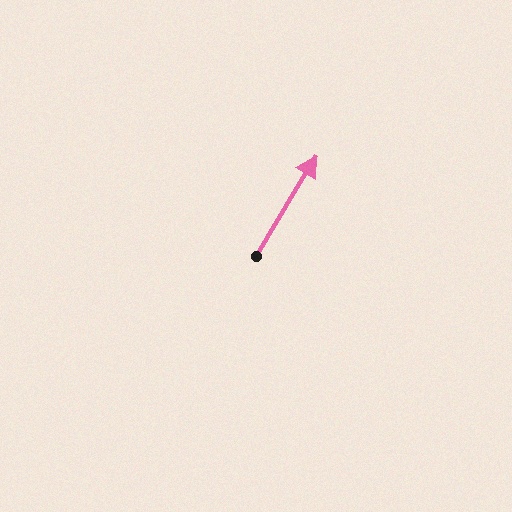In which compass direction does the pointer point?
Northeast.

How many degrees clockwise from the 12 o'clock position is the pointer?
Approximately 31 degrees.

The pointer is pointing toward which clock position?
Roughly 1 o'clock.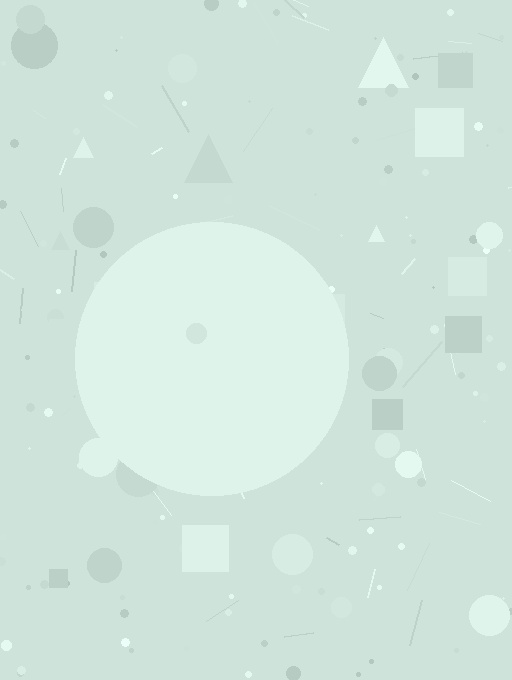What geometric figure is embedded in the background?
A circle is embedded in the background.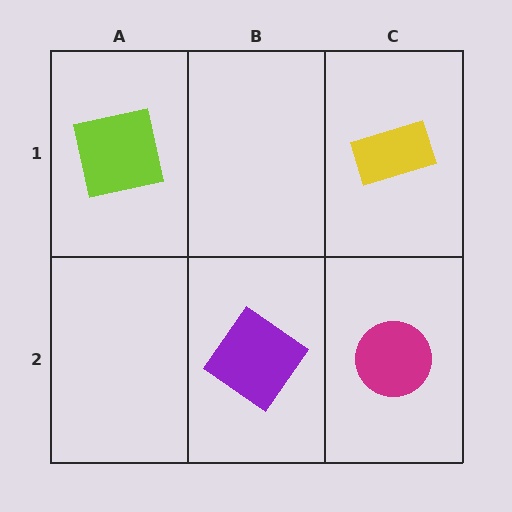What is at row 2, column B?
A purple diamond.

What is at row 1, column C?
A yellow rectangle.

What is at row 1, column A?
A lime square.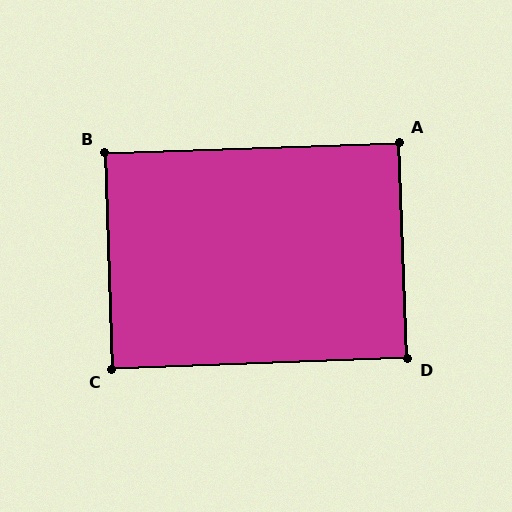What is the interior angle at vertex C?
Approximately 90 degrees (approximately right).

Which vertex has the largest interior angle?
B, at approximately 90 degrees.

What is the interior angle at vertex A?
Approximately 90 degrees (approximately right).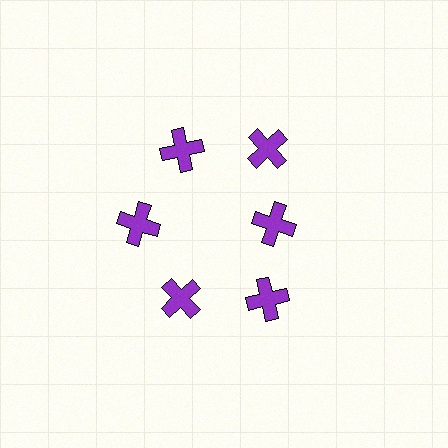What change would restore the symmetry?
The symmetry would be restored by moving it outward, back onto the ring so that all 6 crosses sit at equal angles and equal distance from the center.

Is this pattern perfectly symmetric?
No. The 6 purple crosses are arranged in a ring, but one element near the 3 o'clock position is pulled inward toward the center, breaking the 6-fold rotational symmetry.